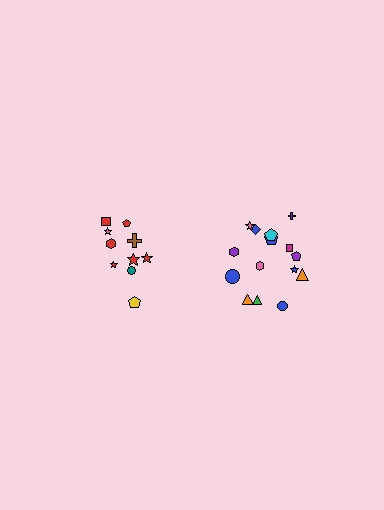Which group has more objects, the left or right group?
The right group.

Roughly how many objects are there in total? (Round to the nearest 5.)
Roughly 25 objects in total.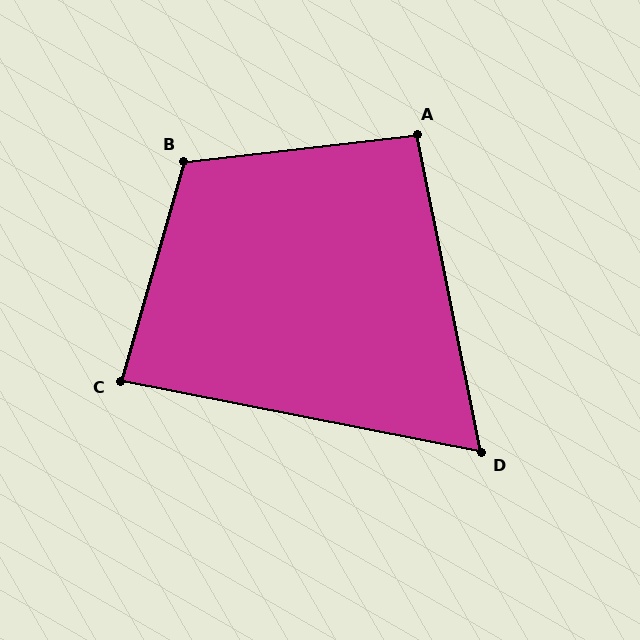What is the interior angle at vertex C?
Approximately 85 degrees (approximately right).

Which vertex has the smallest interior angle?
D, at approximately 67 degrees.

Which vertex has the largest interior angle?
B, at approximately 113 degrees.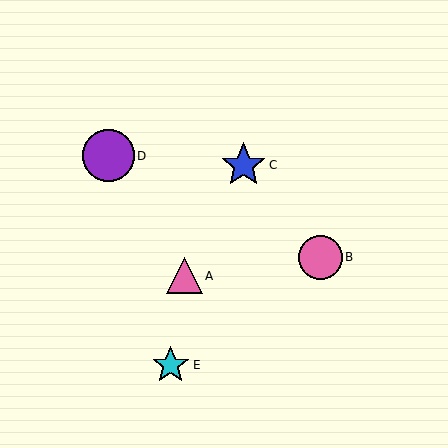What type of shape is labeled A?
Shape A is a pink triangle.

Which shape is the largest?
The purple circle (labeled D) is the largest.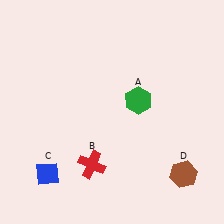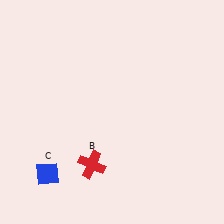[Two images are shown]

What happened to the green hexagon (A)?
The green hexagon (A) was removed in Image 2. It was in the top-right area of Image 1.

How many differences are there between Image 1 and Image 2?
There are 2 differences between the two images.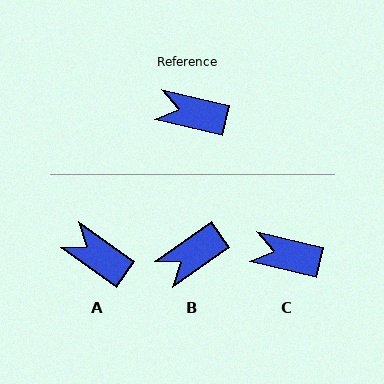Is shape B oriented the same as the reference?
No, it is off by about 49 degrees.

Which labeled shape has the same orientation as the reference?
C.